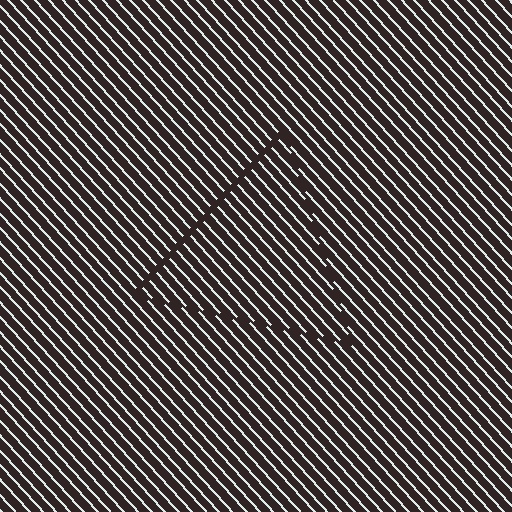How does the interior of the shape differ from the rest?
The interior of the shape contains the same grating, shifted by half a period — the contour is defined by the phase discontinuity where line-ends from the inner and outer gratings abut.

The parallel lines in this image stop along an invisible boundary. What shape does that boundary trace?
An illusory triangle. The interior of the shape contains the same grating, shifted by half a period — the contour is defined by the phase discontinuity where line-ends from the inner and outer gratings abut.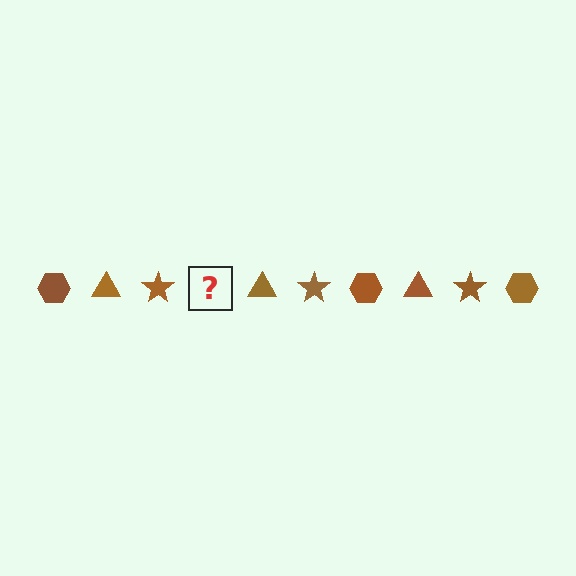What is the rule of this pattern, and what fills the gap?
The rule is that the pattern cycles through hexagon, triangle, star shapes in brown. The gap should be filled with a brown hexagon.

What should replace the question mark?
The question mark should be replaced with a brown hexagon.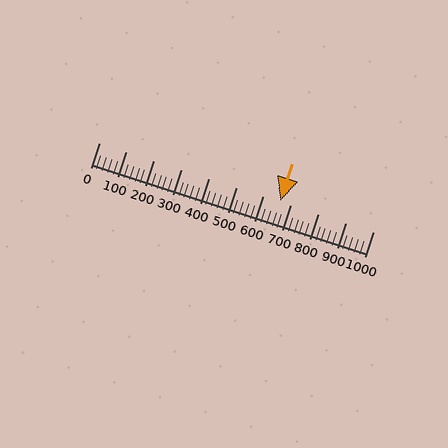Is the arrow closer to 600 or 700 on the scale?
The arrow is closer to 700.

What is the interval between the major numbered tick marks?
The major tick marks are spaced 100 units apart.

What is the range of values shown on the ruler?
The ruler shows values from 0 to 1000.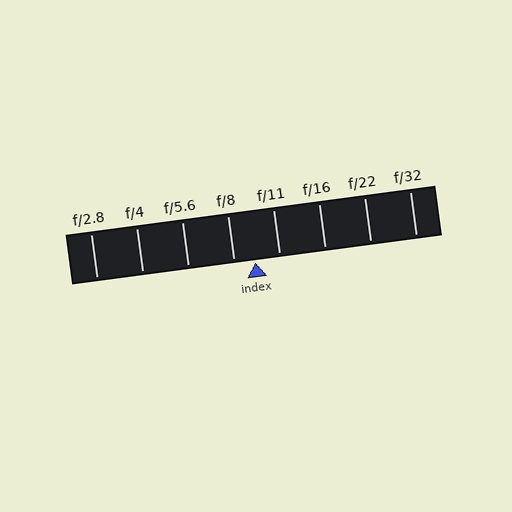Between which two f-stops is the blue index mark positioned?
The index mark is between f/8 and f/11.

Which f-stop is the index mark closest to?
The index mark is closest to f/8.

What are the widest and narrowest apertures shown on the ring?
The widest aperture shown is f/2.8 and the narrowest is f/32.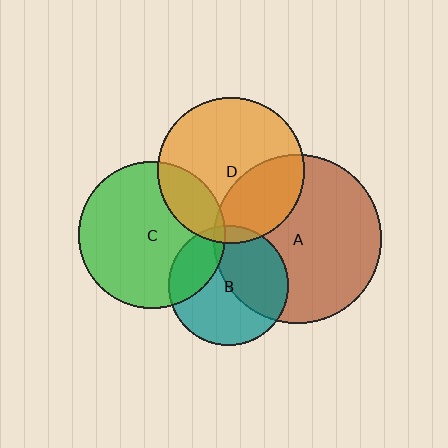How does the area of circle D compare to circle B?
Approximately 1.5 times.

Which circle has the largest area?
Circle A (brown).